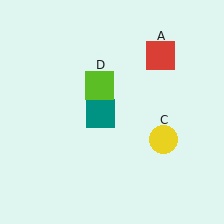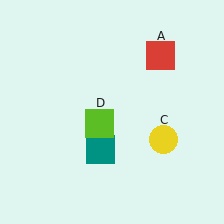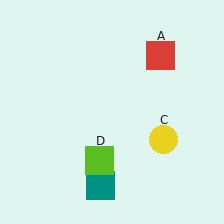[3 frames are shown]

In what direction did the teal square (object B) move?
The teal square (object B) moved down.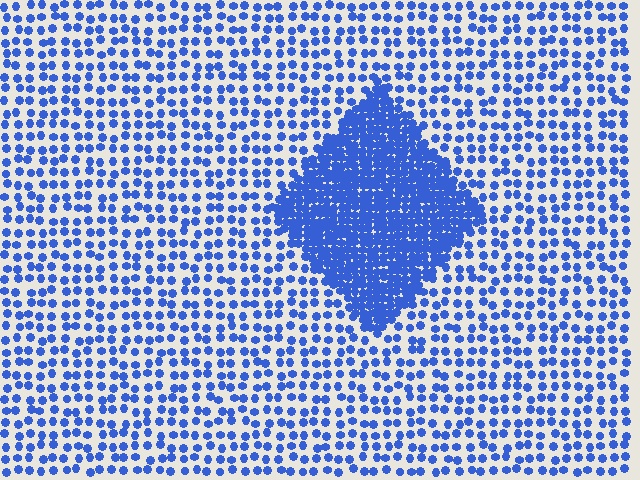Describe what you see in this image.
The image contains small blue elements arranged at two different densities. A diamond-shaped region is visible where the elements are more densely packed than the surrounding area.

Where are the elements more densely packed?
The elements are more densely packed inside the diamond boundary.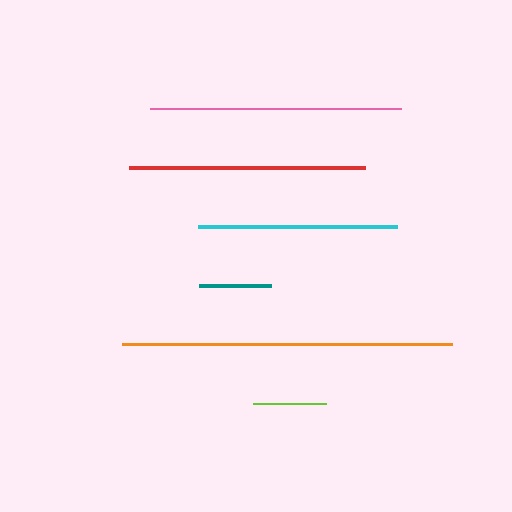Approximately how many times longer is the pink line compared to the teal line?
The pink line is approximately 3.5 times the length of the teal line.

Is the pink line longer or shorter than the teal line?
The pink line is longer than the teal line.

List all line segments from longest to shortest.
From longest to shortest: orange, pink, red, cyan, lime, teal.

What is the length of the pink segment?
The pink segment is approximately 251 pixels long.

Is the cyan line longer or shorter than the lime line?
The cyan line is longer than the lime line.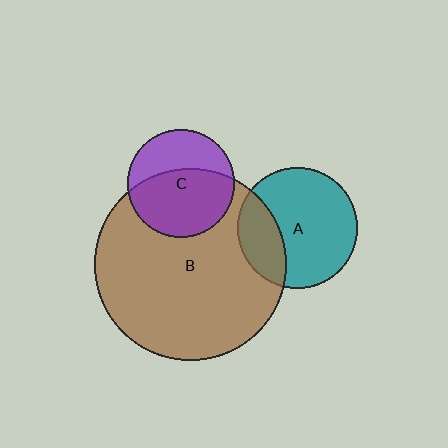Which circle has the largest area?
Circle B (brown).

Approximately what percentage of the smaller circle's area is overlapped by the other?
Approximately 25%.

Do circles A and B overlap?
Yes.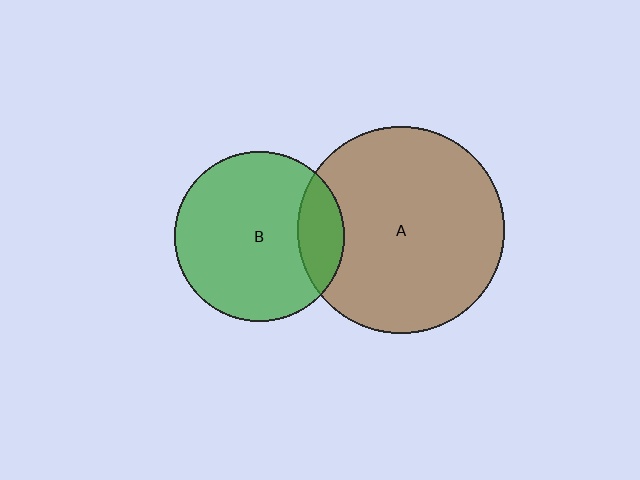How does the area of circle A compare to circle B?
Approximately 1.5 times.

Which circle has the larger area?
Circle A (brown).